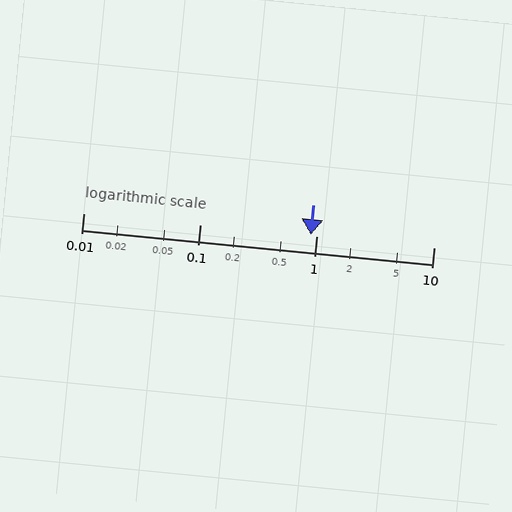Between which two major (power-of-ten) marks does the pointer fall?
The pointer is between 0.1 and 1.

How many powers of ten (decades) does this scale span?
The scale spans 3 decades, from 0.01 to 10.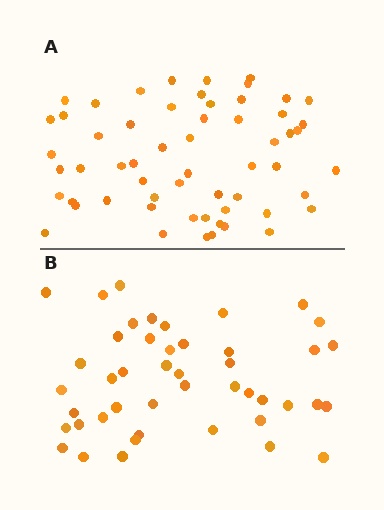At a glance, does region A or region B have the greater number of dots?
Region A (the top region) has more dots.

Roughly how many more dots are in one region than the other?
Region A has approximately 15 more dots than region B.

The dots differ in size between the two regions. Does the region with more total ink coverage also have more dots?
No. Region B has more total ink coverage because its dots are larger, but region A actually contains more individual dots. Total area can be misleading — the number of items is what matters here.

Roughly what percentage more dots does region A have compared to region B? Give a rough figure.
About 30% more.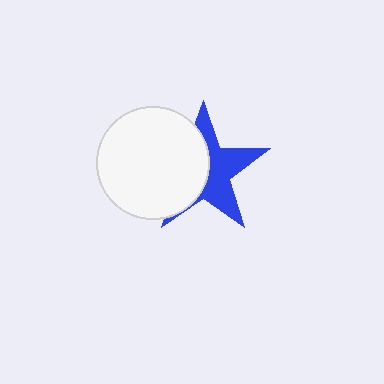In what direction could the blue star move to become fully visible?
The blue star could move right. That would shift it out from behind the white circle entirely.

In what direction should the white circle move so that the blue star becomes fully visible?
The white circle should move left. That is the shortest direction to clear the overlap and leave the blue star fully visible.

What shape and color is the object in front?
The object in front is a white circle.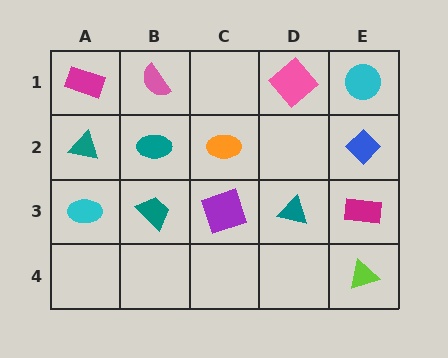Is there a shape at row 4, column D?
No, that cell is empty.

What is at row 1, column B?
A pink semicircle.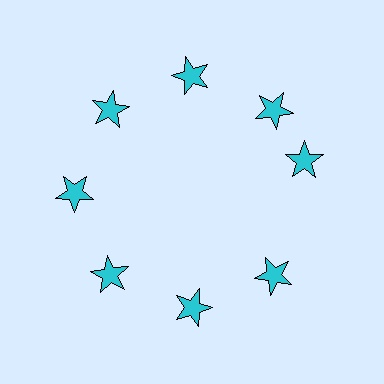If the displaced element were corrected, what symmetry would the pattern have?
It would have 8-fold rotational symmetry — the pattern would map onto itself every 45 degrees.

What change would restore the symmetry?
The symmetry would be restored by rotating it back into even spacing with its neighbors so that all 8 stars sit at equal angles and equal distance from the center.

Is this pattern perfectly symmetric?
No. The 8 cyan stars are arranged in a ring, but one element near the 3 o'clock position is rotated out of alignment along the ring, breaking the 8-fold rotational symmetry.